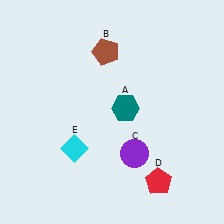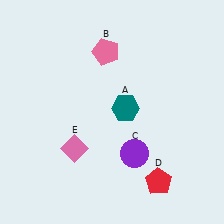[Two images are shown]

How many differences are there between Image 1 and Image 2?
There are 2 differences between the two images.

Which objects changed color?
B changed from brown to pink. E changed from cyan to pink.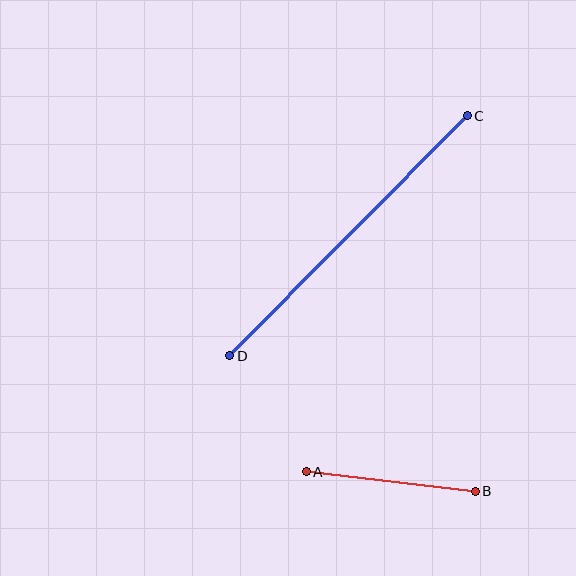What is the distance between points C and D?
The distance is approximately 337 pixels.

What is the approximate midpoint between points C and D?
The midpoint is at approximately (348, 236) pixels.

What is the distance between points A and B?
The distance is approximately 170 pixels.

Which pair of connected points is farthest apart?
Points C and D are farthest apart.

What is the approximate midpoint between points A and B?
The midpoint is at approximately (391, 482) pixels.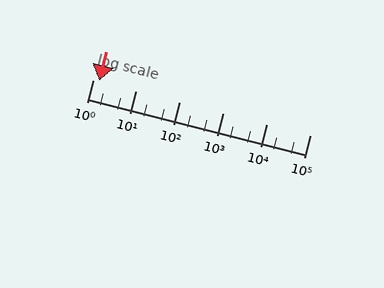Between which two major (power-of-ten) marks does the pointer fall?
The pointer is between 1 and 10.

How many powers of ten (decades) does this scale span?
The scale spans 5 decades, from 1 to 100000.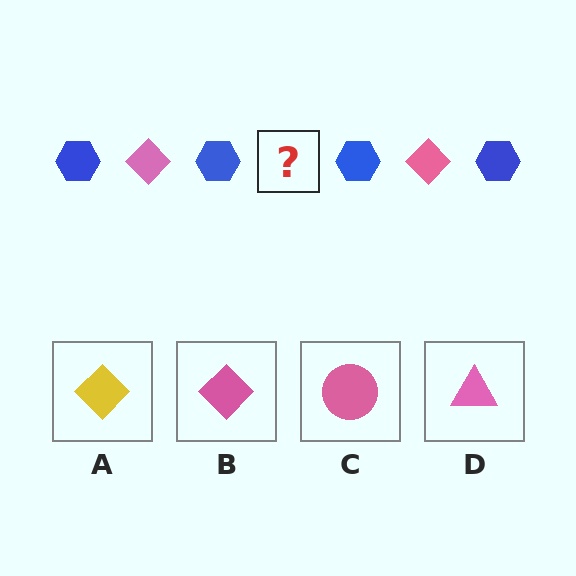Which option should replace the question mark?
Option B.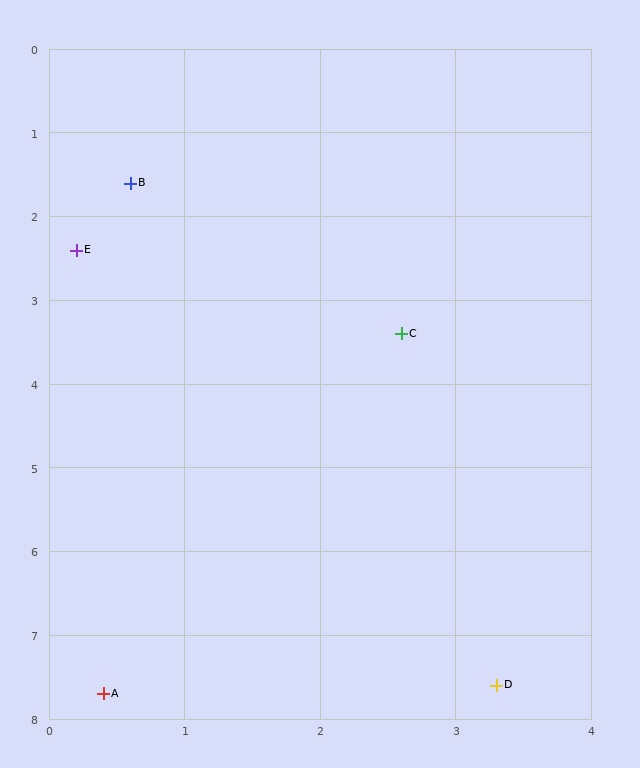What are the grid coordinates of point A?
Point A is at approximately (0.4, 7.7).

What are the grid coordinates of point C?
Point C is at approximately (2.6, 3.4).